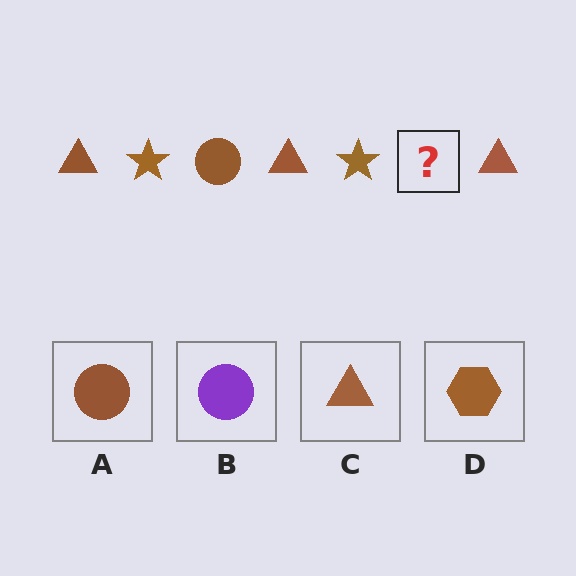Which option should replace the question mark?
Option A.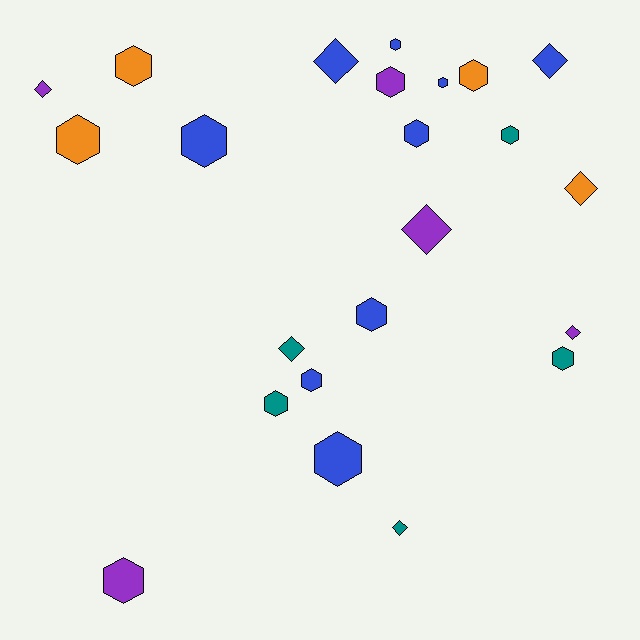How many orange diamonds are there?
There is 1 orange diamond.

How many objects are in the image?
There are 23 objects.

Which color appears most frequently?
Blue, with 9 objects.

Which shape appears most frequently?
Hexagon, with 15 objects.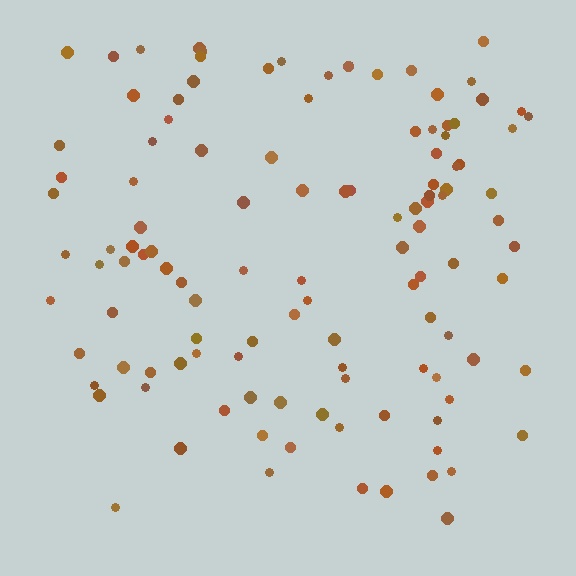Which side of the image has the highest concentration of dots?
The top.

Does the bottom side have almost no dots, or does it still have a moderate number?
Still a moderate number, just noticeably fewer than the top.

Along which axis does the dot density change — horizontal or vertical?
Vertical.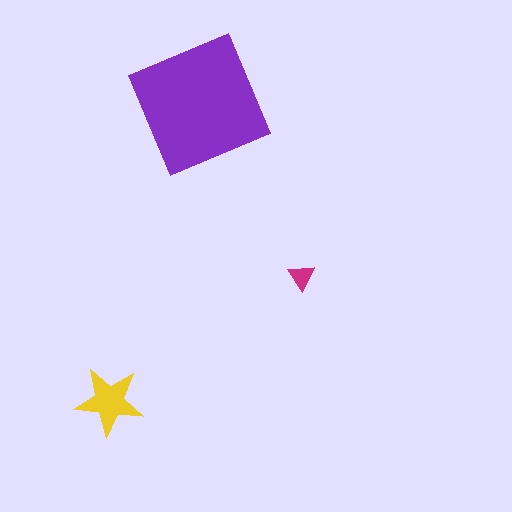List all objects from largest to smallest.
The purple square, the yellow star, the magenta triangle.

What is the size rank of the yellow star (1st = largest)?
2nd.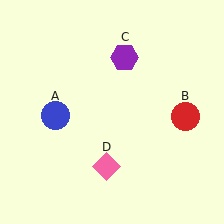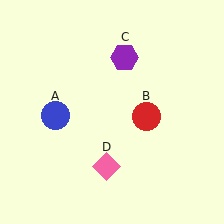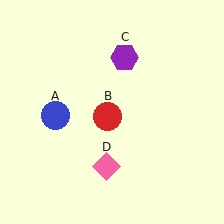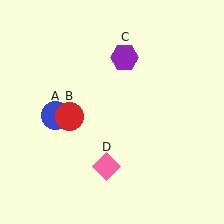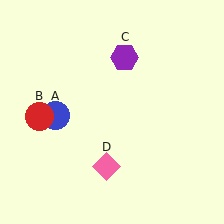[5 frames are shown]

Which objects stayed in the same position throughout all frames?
Blue circle (object A) and purple hexagon (object C) and pink diamond (object D) remained stationary.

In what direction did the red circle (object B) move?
The red circle (object B) moved left.